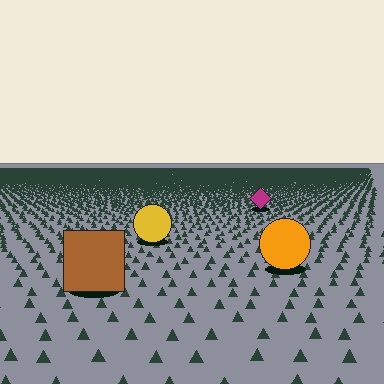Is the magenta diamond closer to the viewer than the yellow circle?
No. The yellow circle is closer — you can tell from the texture gradient: the ground texture is coarser near it.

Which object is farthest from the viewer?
The magenta diamond is farthest from the viewer. It appears smaller and the ground texture around it is denser.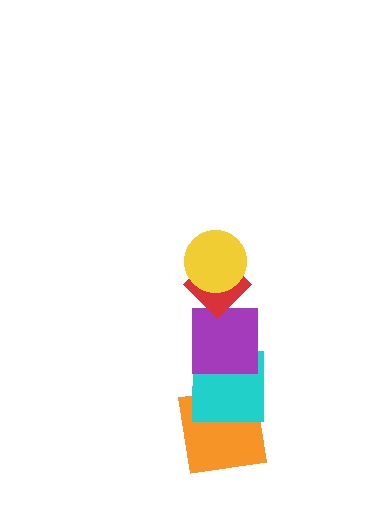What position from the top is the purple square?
The purple square is 3rd from the top.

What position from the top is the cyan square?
The cyan square is 4th from the top.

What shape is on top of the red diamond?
The yellow circle is on top of the red diamond.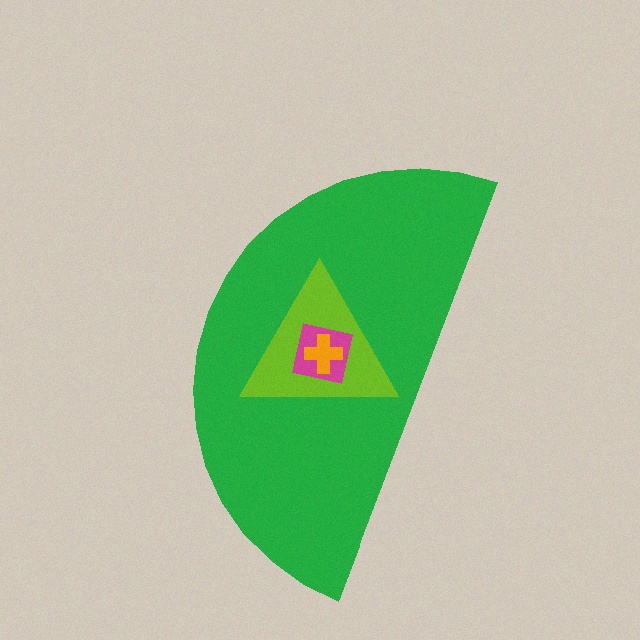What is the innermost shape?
The orange cross.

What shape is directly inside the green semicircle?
The lime triangle.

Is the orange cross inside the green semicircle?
Yes.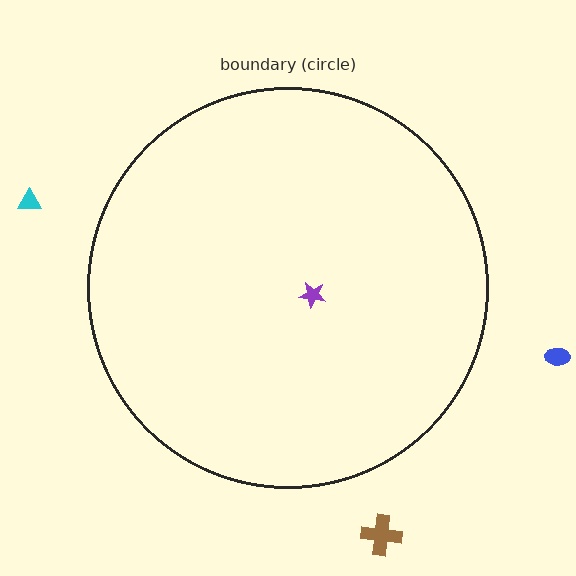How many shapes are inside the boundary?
1 inside, 3 outside.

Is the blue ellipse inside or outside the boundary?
Outside.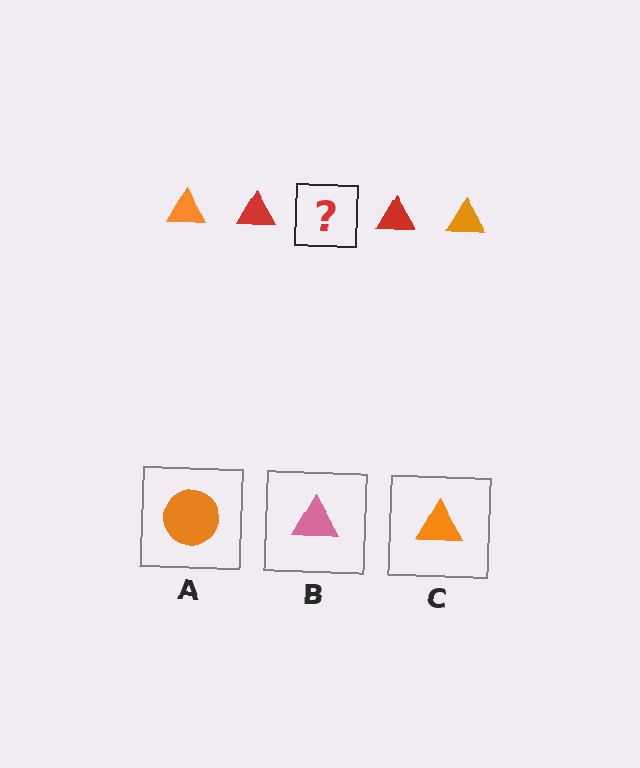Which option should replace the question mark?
Option C.